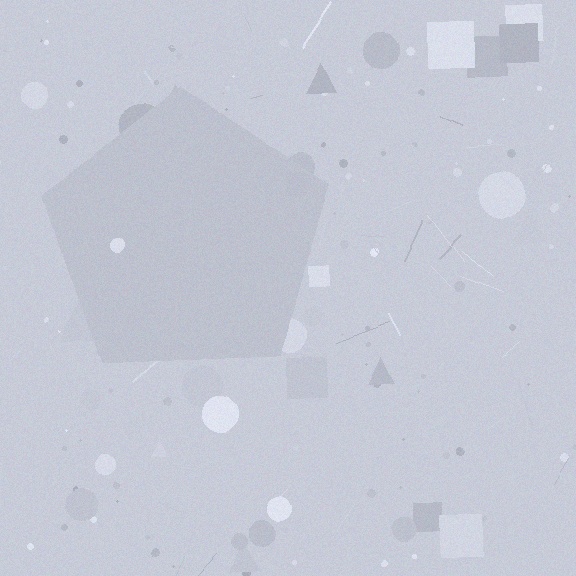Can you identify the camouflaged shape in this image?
The camouflaged shape is a pentagon.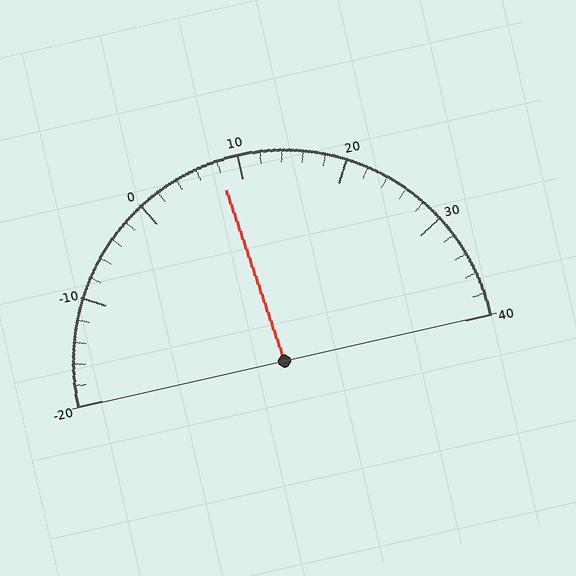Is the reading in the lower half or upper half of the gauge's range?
The reading is in the lower half of the range (-20 to 40).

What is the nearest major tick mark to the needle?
The nearest major tick mark is 10.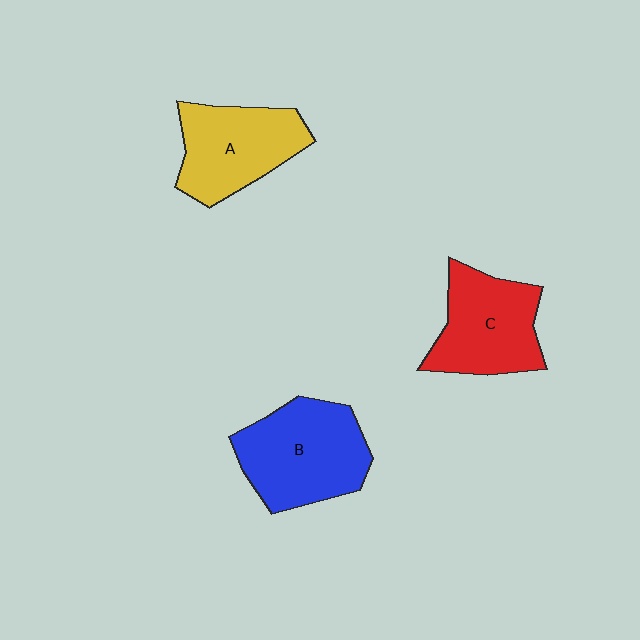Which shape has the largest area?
Shape B (blue).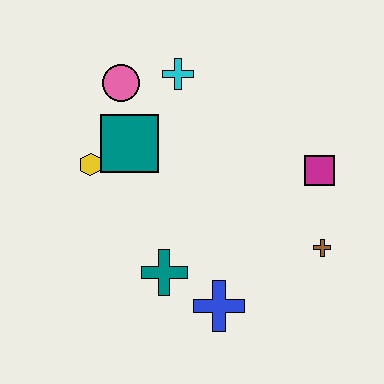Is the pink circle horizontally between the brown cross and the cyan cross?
No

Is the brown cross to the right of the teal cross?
Yes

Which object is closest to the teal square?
The yellow hexagon is closest to the teal square.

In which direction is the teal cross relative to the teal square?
The teal cross is below the teal square.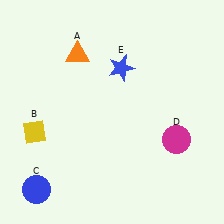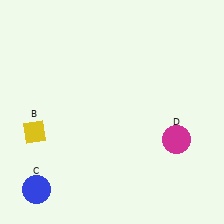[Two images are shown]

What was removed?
The orange triangle (A), the blue star (E) were removed in Image 2.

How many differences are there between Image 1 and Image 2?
There are 2 differences between the two images.